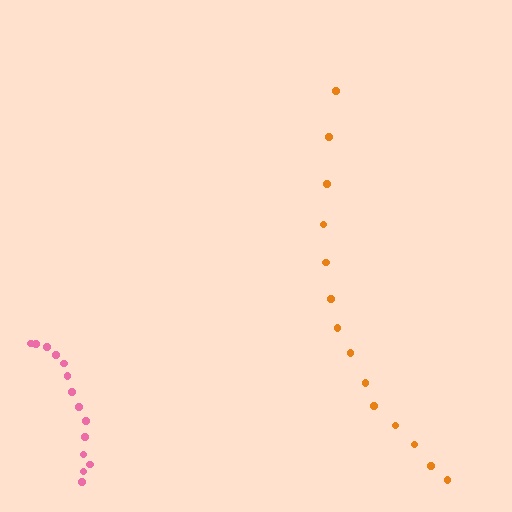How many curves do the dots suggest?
There are 2 distinct paths.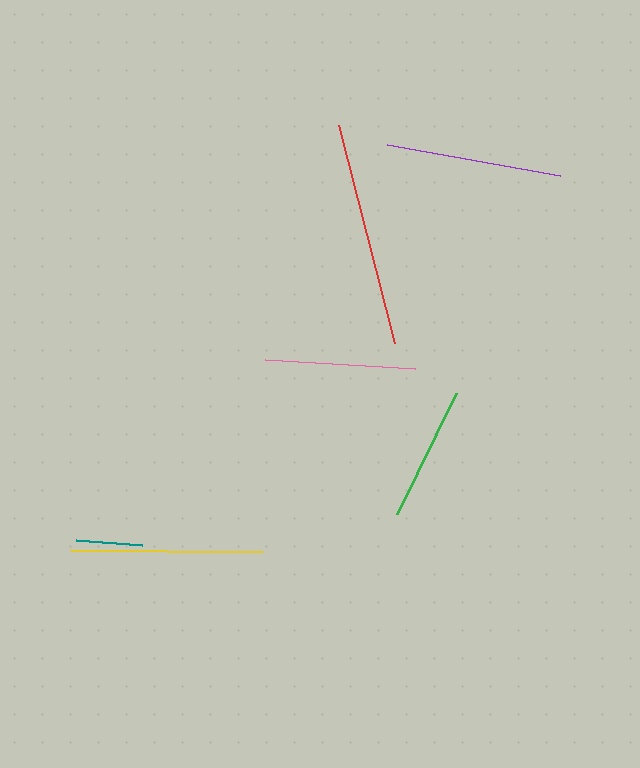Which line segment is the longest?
The red line is the longest at approximately 225 pixels.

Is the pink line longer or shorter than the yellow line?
The yellow line is longer than the pink line.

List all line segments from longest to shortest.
From longest to shortest: red, yellow, purple, pink, green, teal.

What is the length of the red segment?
The red segment is approximately 225 pixels long.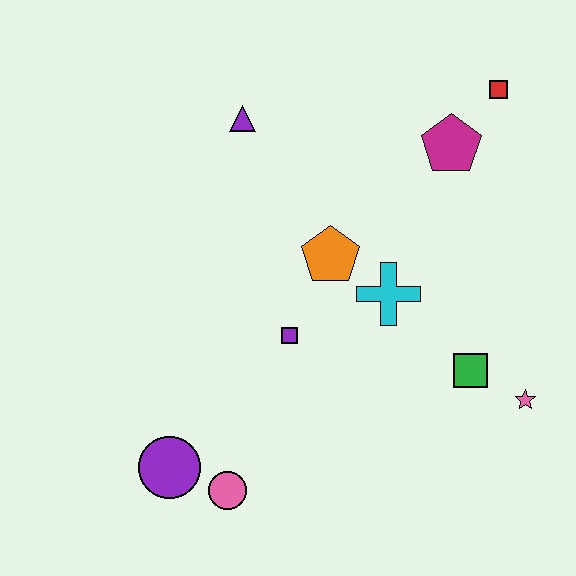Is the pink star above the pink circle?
Yes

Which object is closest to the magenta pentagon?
The red square is closest to the magenta pentagon.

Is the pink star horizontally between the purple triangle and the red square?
No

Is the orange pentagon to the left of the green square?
Yes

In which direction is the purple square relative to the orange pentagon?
The purple square is below the orange pentagon.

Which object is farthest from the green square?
The purple triangle is farthest from the green square.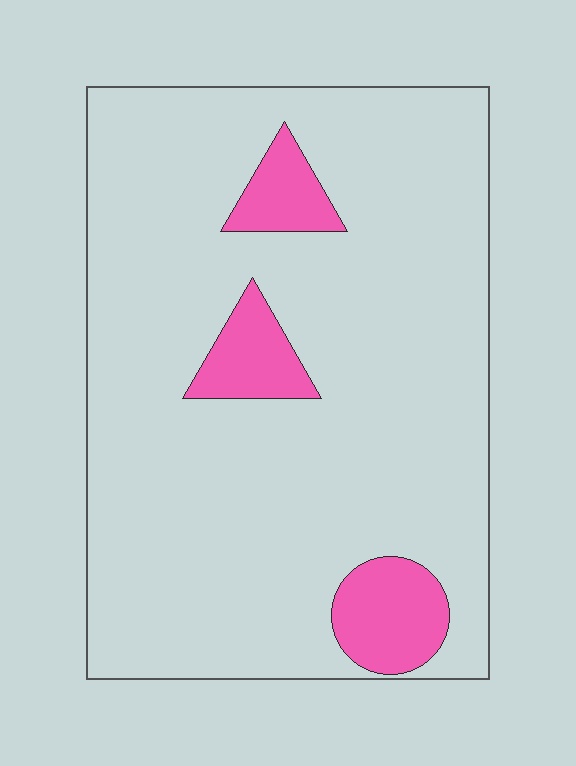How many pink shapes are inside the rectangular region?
3.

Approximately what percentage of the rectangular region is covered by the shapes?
Approximately 10%.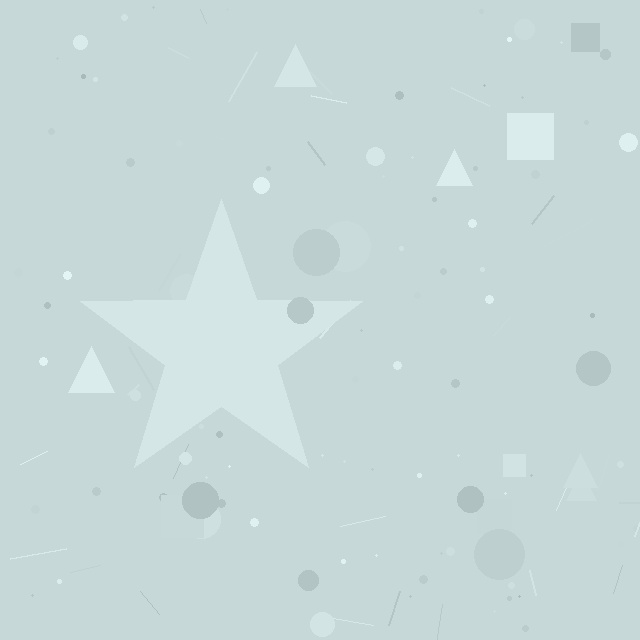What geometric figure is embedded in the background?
A star is embedded in the background.